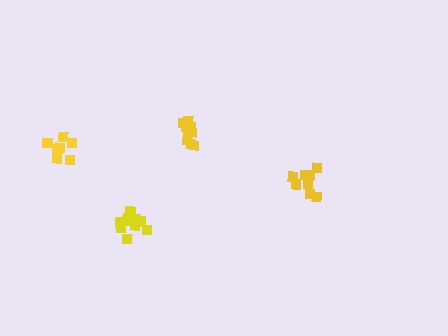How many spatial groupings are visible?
There are 4 spatial groupings.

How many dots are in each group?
Group 1: 9 dots, Group 2: 8 dots, Group 3: 7 dots, Group 4: 10 dots (34 total).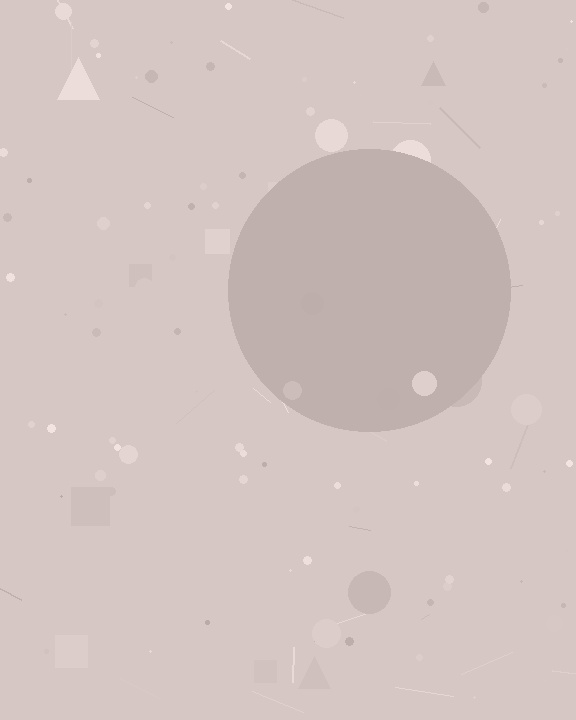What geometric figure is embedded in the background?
A circle is embedded in the background.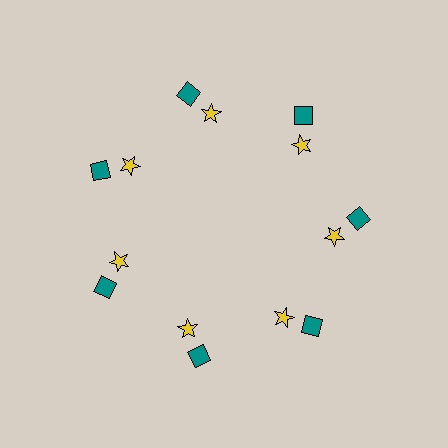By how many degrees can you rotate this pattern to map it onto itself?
The pattern maps onto itself every 51 degrees of rotation.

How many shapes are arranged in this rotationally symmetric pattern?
There are 14 shapes, arranged in 7 groups of 2.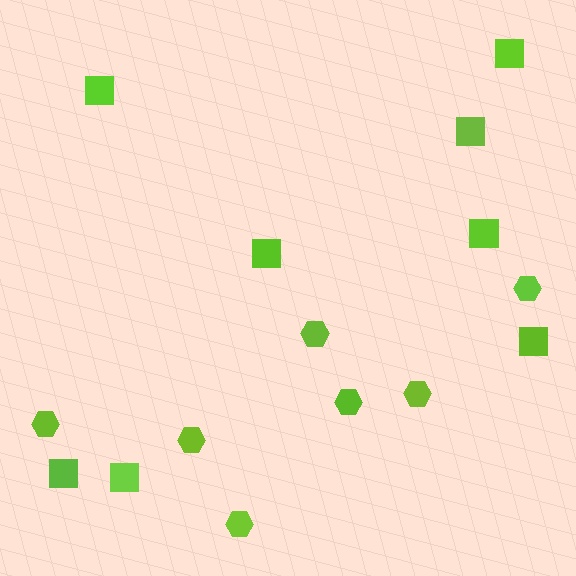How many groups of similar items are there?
There are 2 groups: one group of hexagons (7) and one group of squares (8).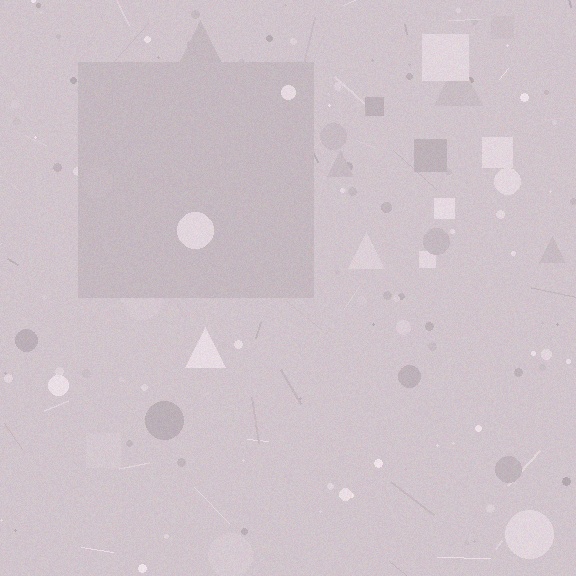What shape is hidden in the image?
A square is hidden in the image.